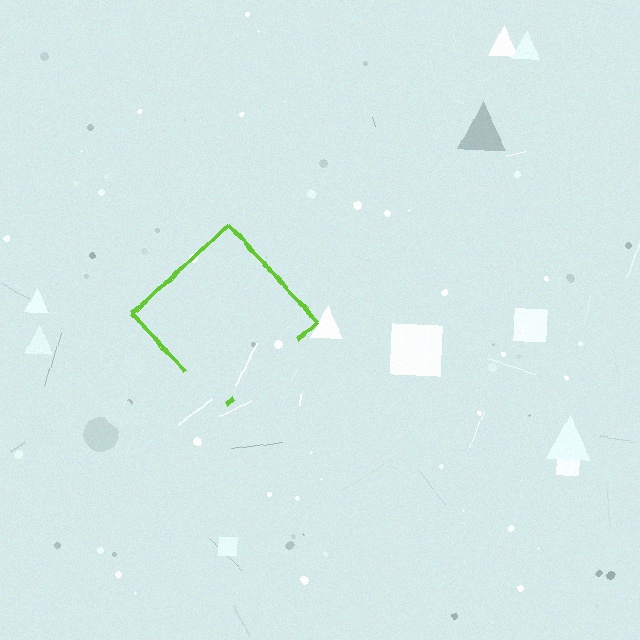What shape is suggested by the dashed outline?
The dashed outline suggests a diamond.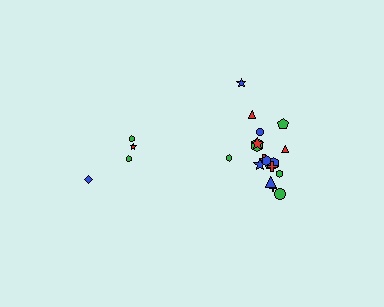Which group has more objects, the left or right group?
The right group.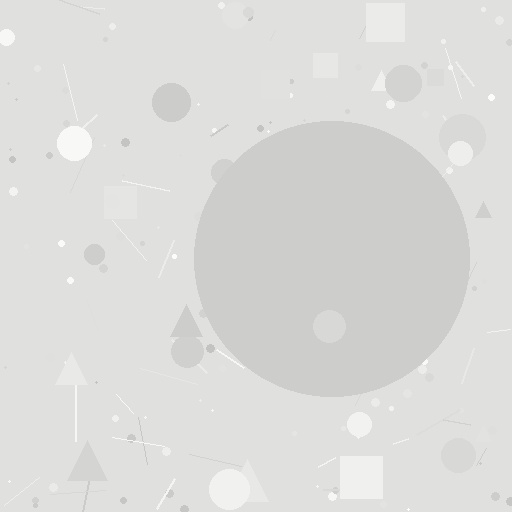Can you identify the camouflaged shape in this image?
The camouflaged shape is a circle.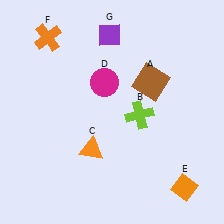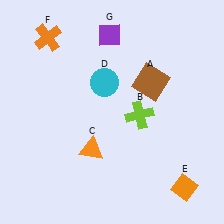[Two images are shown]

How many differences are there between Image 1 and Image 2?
There is 1 difference between the two images.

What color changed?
The circle (D) changed from magenta in Image 1 to cyan in Image 2.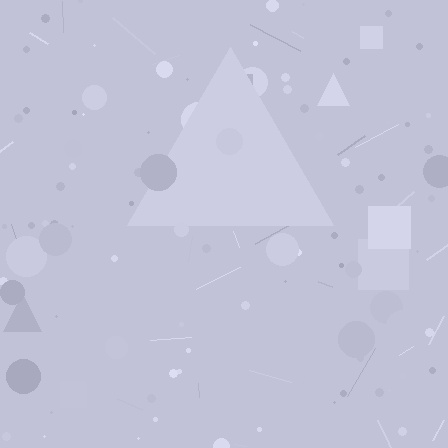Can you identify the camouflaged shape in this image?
The camouflaged shape is a triangle.